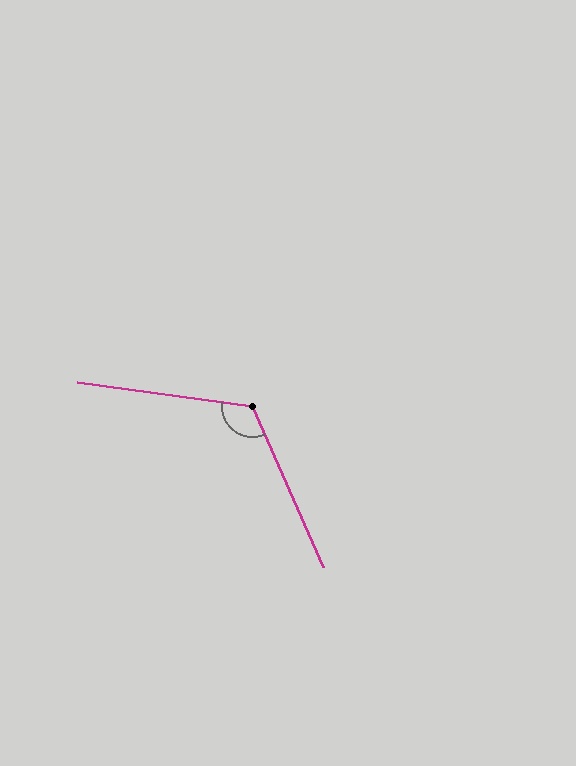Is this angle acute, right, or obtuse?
It is obtuse.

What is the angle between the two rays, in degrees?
Approximately 122 degrees.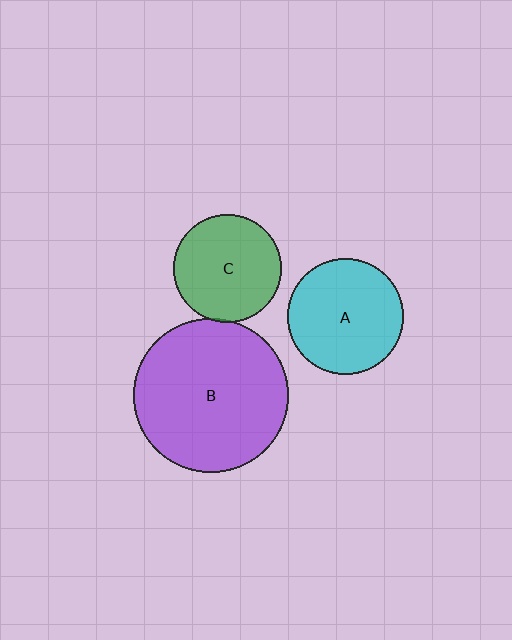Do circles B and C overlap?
Yes.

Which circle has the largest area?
Circle B (purple).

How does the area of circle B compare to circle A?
Approximately 1.8 times.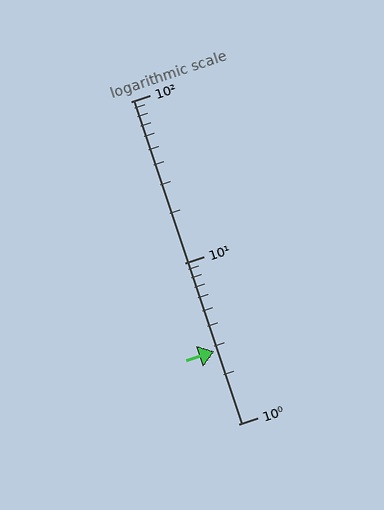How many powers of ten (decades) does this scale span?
The scale spans 2 decades, from 1 to 100.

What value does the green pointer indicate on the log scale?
The pointer indicates approximately 2.8.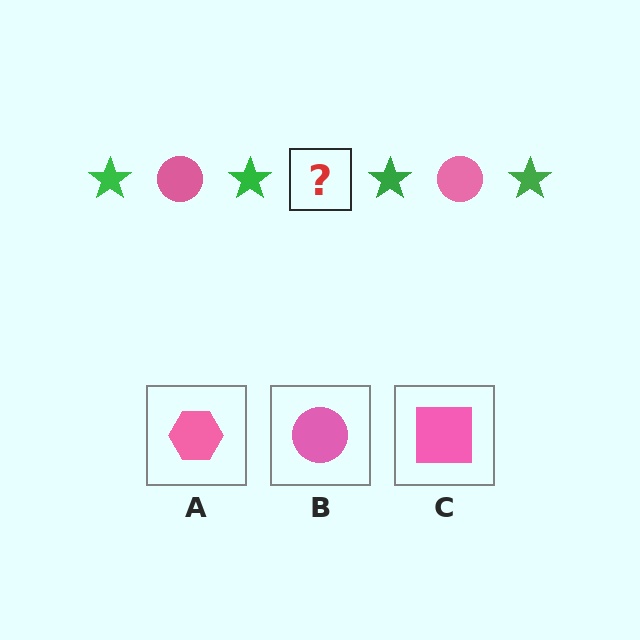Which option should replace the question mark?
Option B.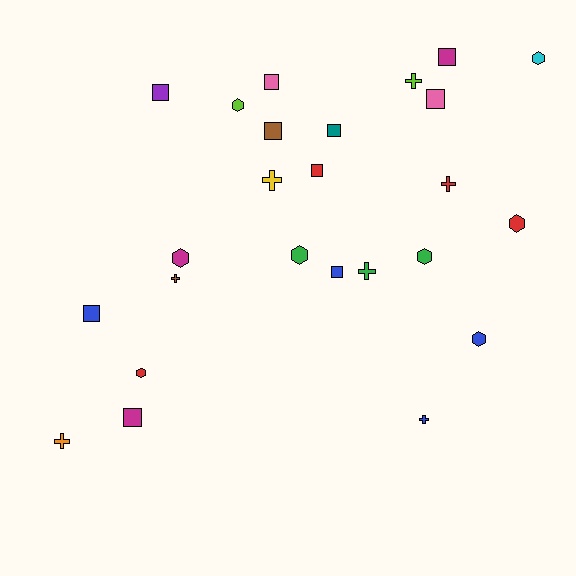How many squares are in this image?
There are 10 squares.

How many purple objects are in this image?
There is 1 purple object.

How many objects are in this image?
There are 25 objects.